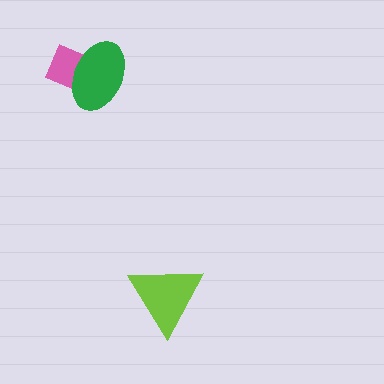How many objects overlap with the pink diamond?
1 object overlaps with the pink diamond.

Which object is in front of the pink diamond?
The green ellipse is in front of the pink diamond.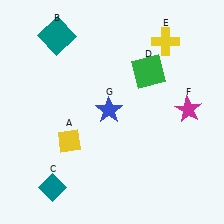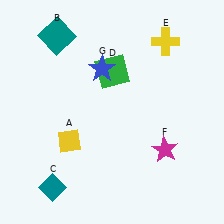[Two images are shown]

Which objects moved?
The objects that moved are: the green square (D), the magenta star (F), the blue star (G).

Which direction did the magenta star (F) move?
The magenta star (F) moved down.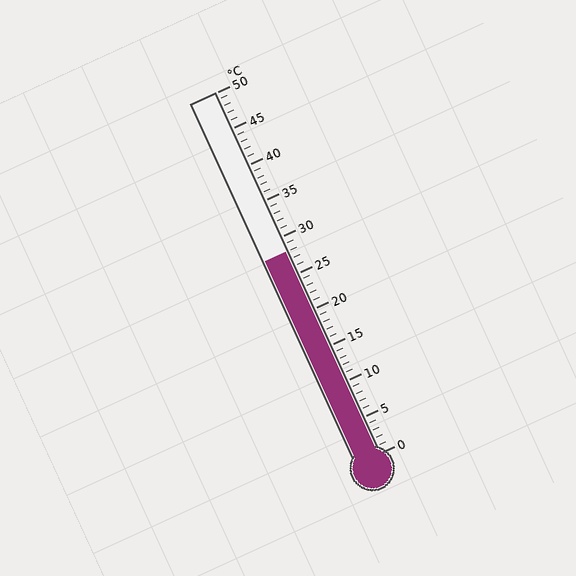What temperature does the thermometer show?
The thermometer shows approximately 28°C.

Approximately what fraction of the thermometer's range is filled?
The thermometer is filled to approximately 55% of its range.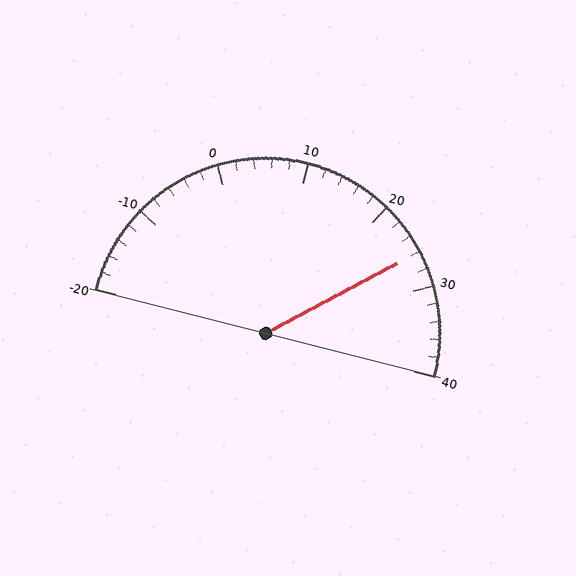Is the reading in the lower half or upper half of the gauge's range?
The reading is in the upper half of the range (-20 to 40).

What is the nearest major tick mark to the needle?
The nearest major tick mark is 30.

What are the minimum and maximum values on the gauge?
The gauge ranges from -20 to 40.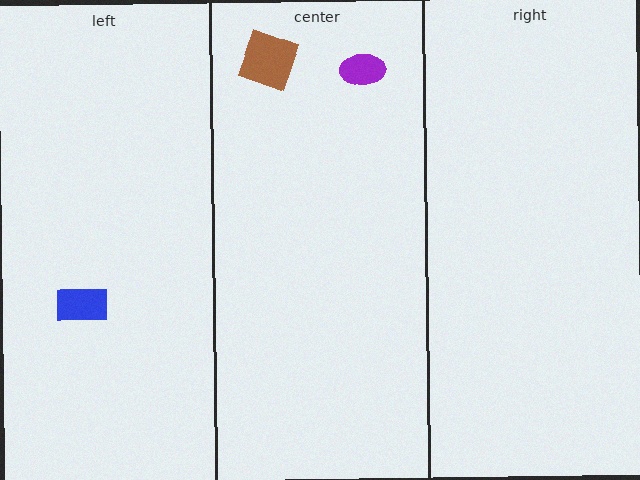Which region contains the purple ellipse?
The center region.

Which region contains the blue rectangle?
The left region.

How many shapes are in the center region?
2.